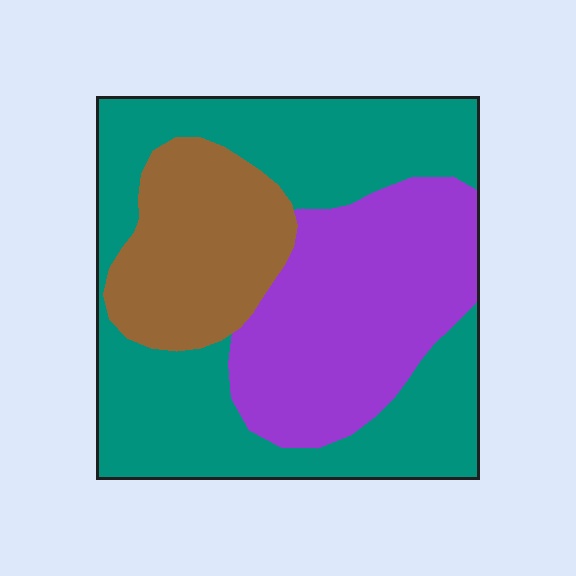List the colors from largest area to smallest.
From largest to smallest: teal, purple, brown.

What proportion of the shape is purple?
Purple takes up between a quarter and a half of the shape.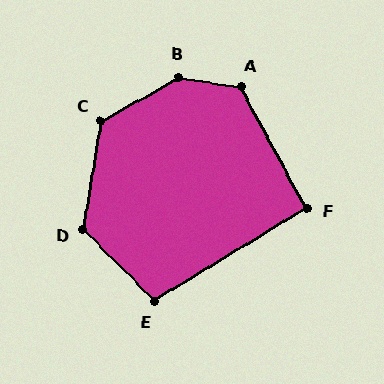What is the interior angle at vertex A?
Approximately 128 degrees (obtuse).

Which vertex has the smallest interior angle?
F, at approximately 93 degrees.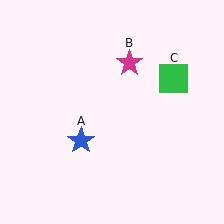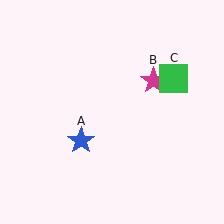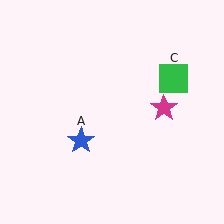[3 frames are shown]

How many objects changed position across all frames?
1 object changed position: magenta star (object B).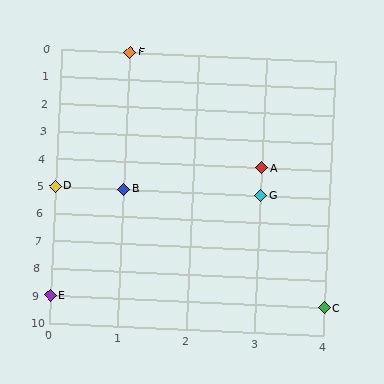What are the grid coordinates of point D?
Point D is at grid coordinates (0, 5).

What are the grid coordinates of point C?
Point C is at grid coordinates (4, 9).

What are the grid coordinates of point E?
Point E is at grid coordinates (0, 9).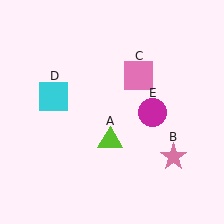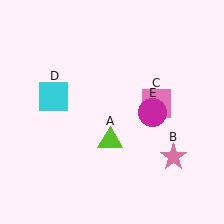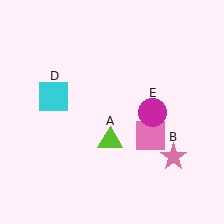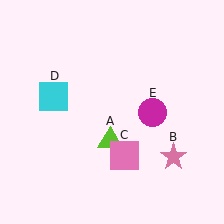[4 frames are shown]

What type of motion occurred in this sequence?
The pink square (object C) rotated clockwise around the center of the scene.